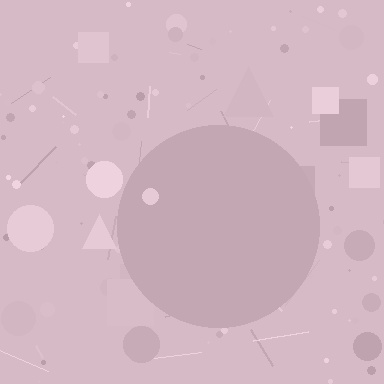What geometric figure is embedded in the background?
A circle is embedded in the background.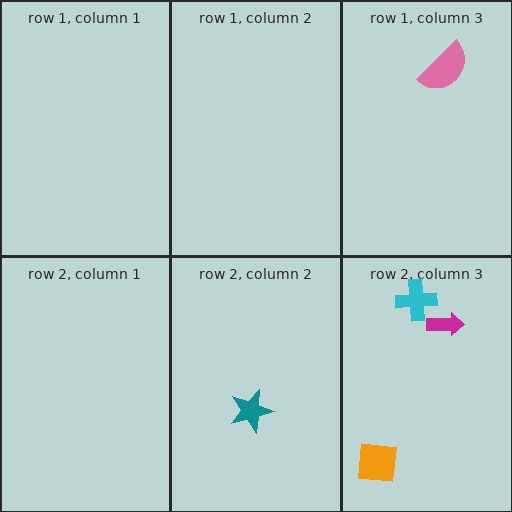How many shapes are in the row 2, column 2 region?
1.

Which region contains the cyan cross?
The row 2, column 3 region.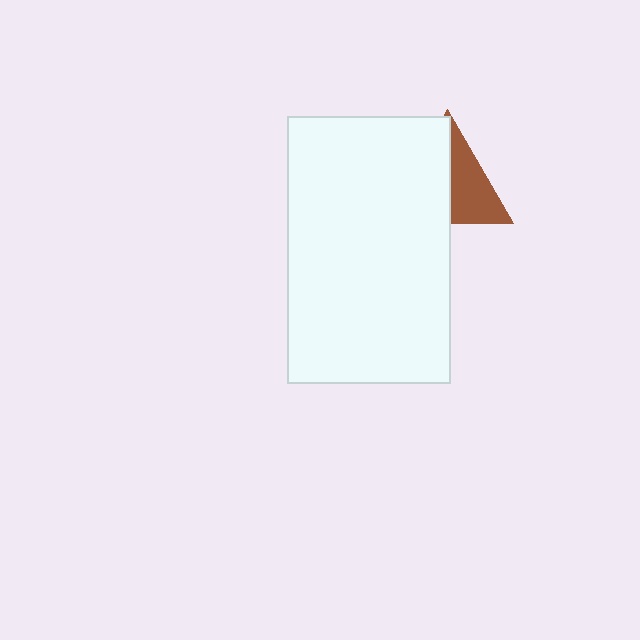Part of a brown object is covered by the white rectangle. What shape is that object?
It is a triangle.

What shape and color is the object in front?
The object in front is a white rectangle.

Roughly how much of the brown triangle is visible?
A small part of it is visible (roughly 45%).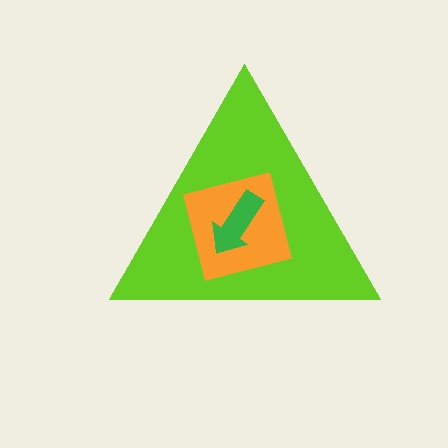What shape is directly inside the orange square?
The green arrow.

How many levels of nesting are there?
3.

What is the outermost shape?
The lime triangle.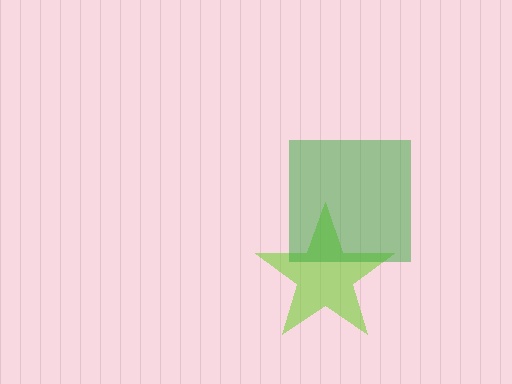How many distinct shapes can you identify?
There are 2 distinct shapes: a lime star, a green square.